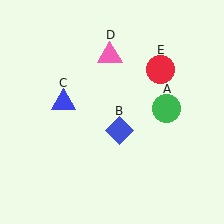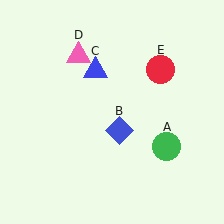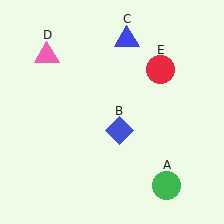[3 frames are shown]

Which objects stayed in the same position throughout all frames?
Blue diamond (object B) and red circle (object E) remained stationary.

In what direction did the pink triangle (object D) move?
The pink triangle (object D) moved left.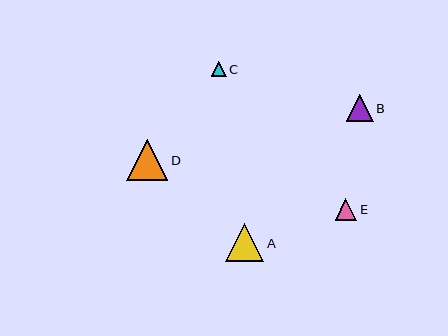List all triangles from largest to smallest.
From largest to smallest: D, A, B, E, C.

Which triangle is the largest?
Triangle D is the largest with a size of approximately 41 pixels.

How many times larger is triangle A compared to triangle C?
Triangle A is approximately 2.6 times the size of triangle C.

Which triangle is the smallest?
Triangle C is the smallest with a size of approximately 15 pixels.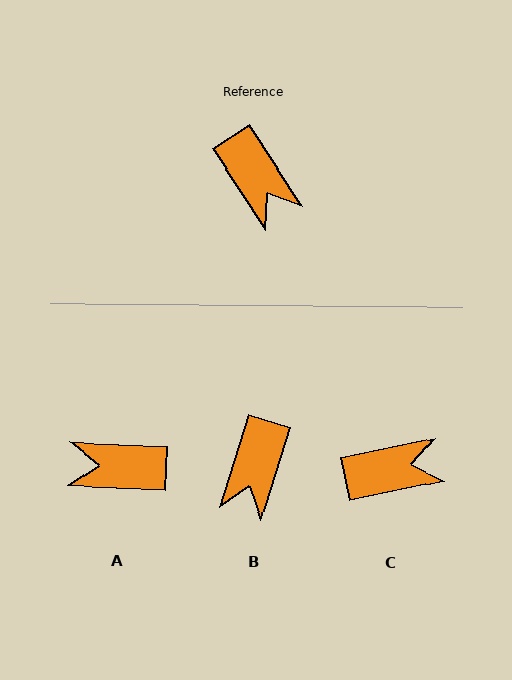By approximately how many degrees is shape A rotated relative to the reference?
Approximately 126 degrees clockwise.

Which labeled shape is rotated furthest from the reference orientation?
A, about 126 degrees away.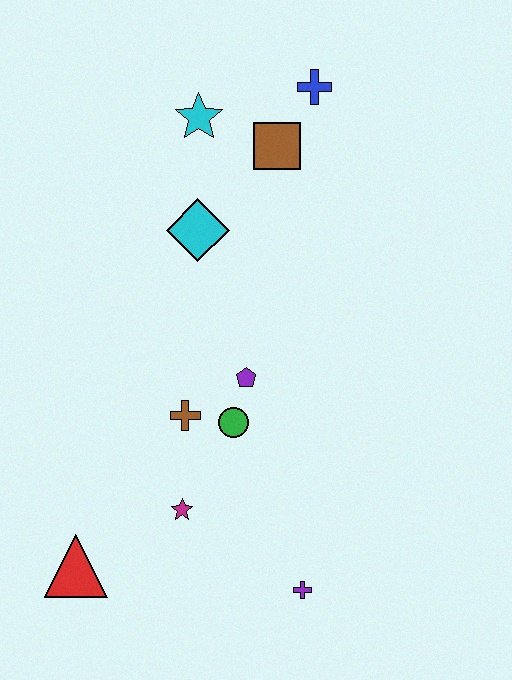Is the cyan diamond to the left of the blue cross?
Yes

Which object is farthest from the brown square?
The red triangle is farthest from the brown square.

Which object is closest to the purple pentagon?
The green circle is closest to the purple pentagon.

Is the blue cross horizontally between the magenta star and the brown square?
No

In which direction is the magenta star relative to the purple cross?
The magenta star is to the left of the purple cross.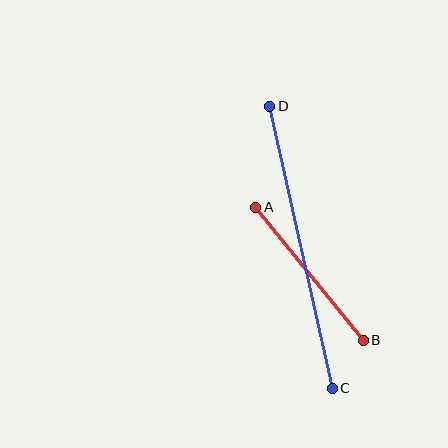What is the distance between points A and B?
The distance is approximately 171 pixels.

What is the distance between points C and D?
The distance is approximately 289 pixels.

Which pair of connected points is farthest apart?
Points C and D are farthest apart.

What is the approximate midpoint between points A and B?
The midpoint is at approximately (309, 274) pixels.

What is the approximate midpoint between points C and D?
The midpoint is at approximately (301, 247) pixels.